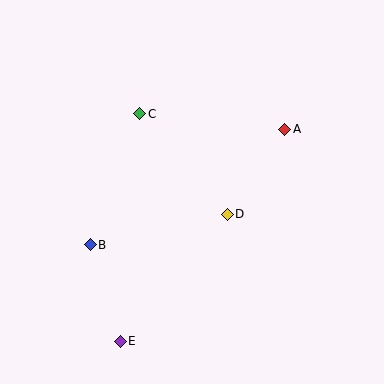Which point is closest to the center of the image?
Point D at (227, 214) is closest to the center.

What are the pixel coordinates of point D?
Point D is at (227, 214).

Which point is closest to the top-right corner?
Point A is closest to the top-right corner.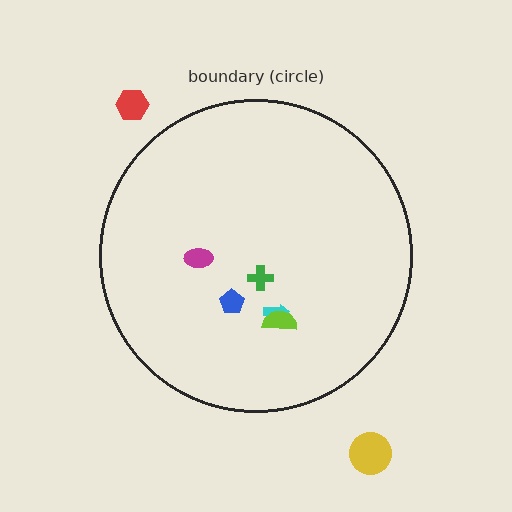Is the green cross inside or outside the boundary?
Inside.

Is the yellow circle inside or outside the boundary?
Outside.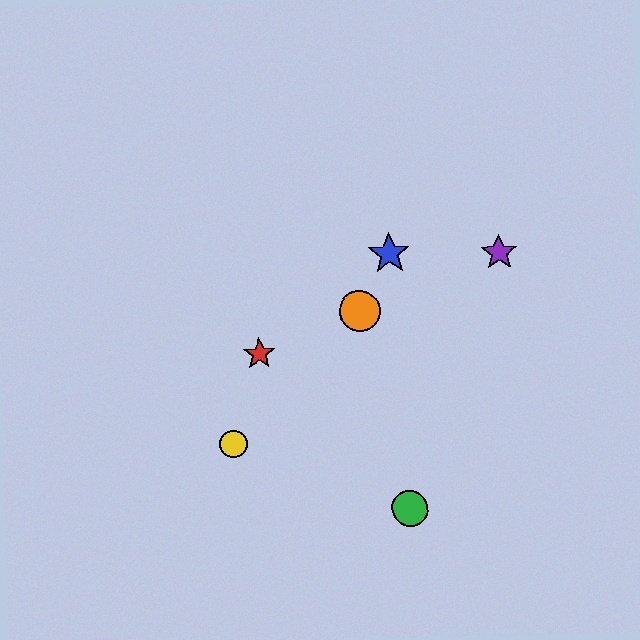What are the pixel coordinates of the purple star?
The purple star is at (499, 252).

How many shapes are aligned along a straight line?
3 shapes (the red star, the purple star, the orange circle) are aligned along a straight line.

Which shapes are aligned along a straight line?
The red star, the purple star, the orange circle are aligned along a straight line.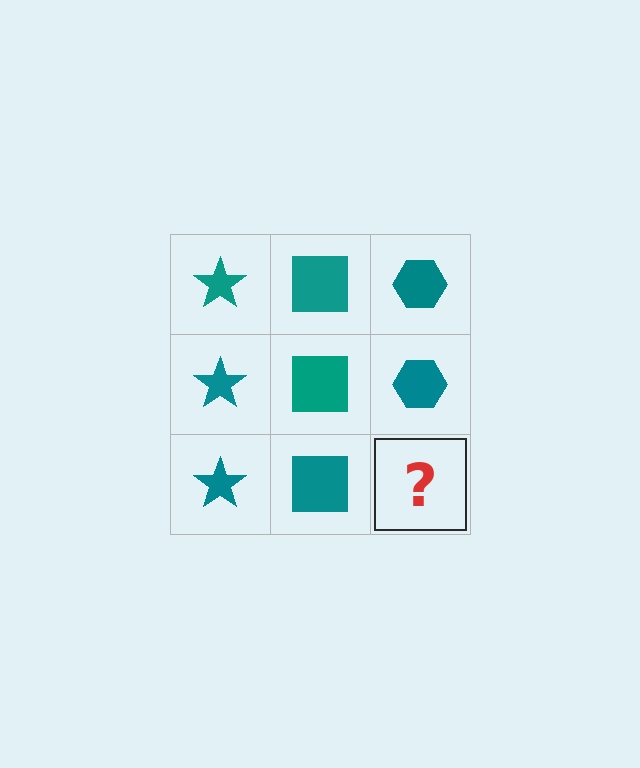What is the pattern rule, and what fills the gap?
The rule is that each column has a consistent shape. The gap should be filled with a teal hexagon.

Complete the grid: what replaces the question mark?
The question mark should be replaced with a teal hexagon.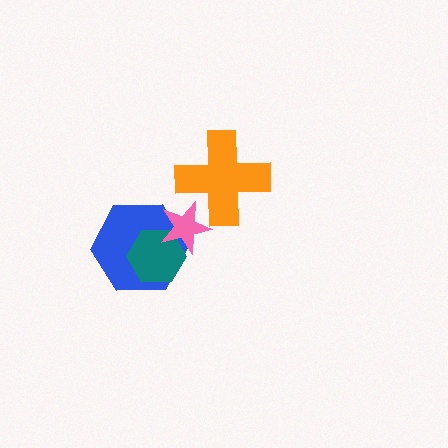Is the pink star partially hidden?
No, no other shape covers it.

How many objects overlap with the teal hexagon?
2 objects overlap with the teal hexagon.